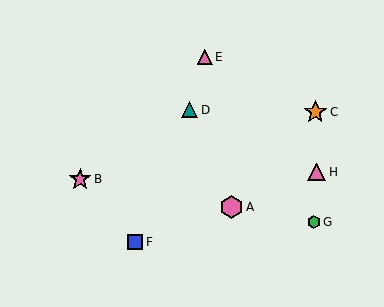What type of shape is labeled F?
Shape F is a blue square.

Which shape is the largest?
The pink hexagon (labeled A) is the largest.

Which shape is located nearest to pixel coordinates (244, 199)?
The pink hexagon (labeled A) at (232, 207) is nearest to that location.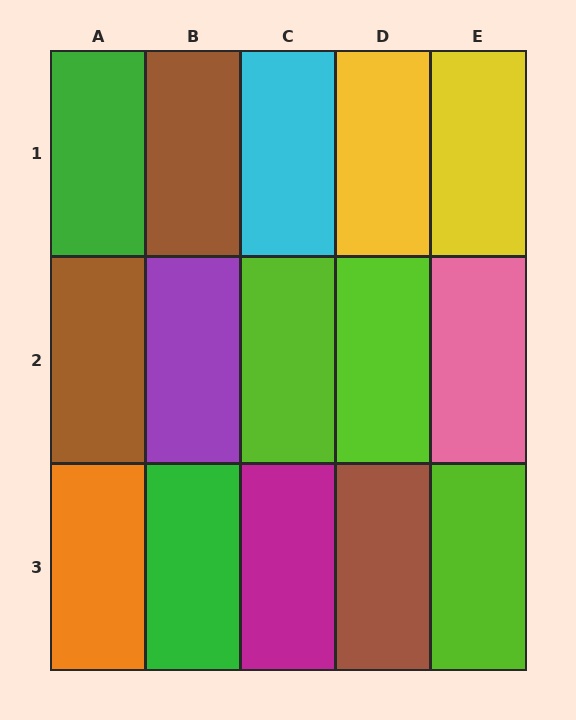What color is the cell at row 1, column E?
Yellow.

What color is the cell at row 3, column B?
Green.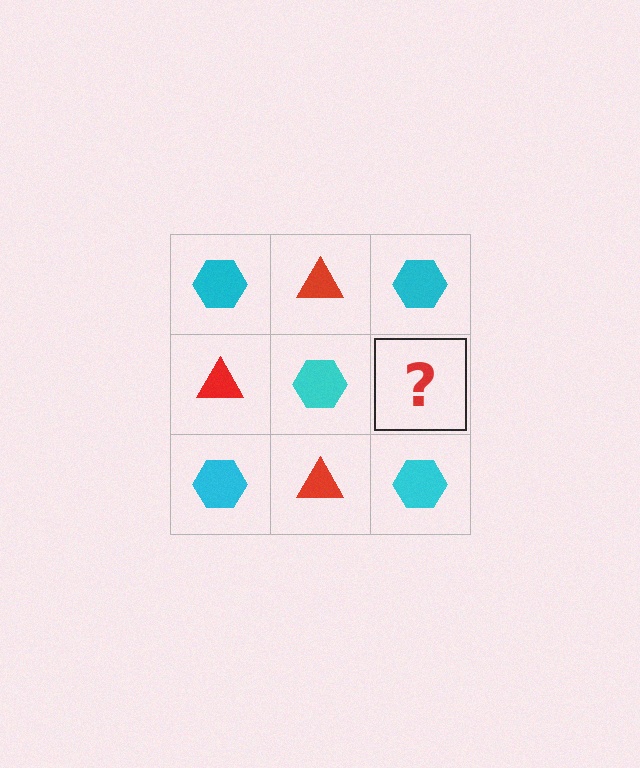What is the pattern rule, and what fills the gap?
The rule is that it alternates cyan hexagon and red triangle in a checkerboard pattern. The gap should be filled with a red triangle.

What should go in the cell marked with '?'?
The missing cell should contain a red triangle.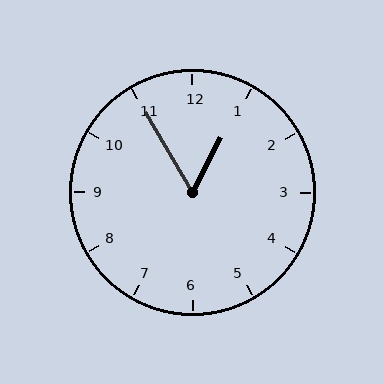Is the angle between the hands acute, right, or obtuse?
It is acute.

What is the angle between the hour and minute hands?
Approximately 58 degrees.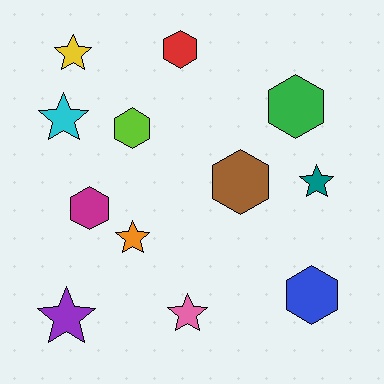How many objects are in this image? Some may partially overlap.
There are 12 objects.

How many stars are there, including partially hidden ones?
There are 6 stars.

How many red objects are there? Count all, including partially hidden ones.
There is 1 red object.